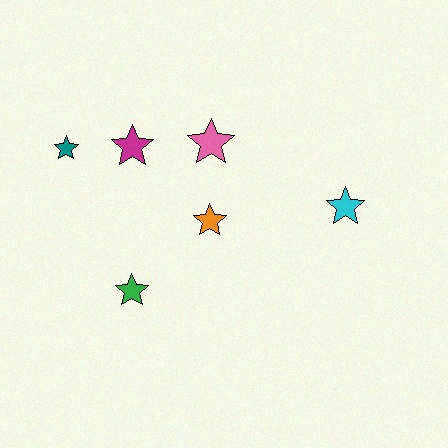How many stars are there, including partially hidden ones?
There are 6 stars.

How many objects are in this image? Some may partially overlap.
There are 6 objects.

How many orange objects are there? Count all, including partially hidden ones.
There is 1 orange object.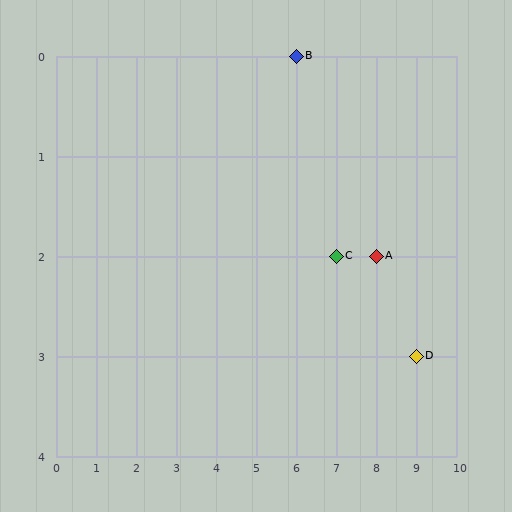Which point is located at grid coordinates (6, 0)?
Point B is at (6, 0).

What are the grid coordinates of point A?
Point A is at grid coordinates (8, 2).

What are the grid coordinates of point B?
Point B is at grid coordinates (6, 0).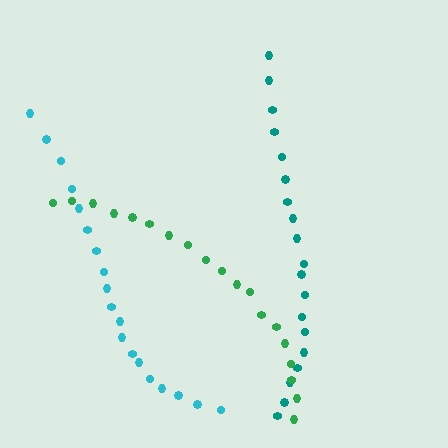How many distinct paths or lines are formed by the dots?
There are 3 distinct paths.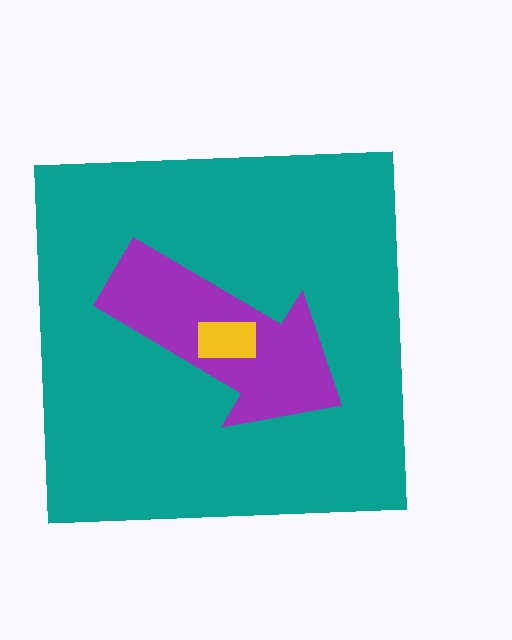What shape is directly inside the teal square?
The purple arrow.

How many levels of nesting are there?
3.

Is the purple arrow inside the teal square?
Yes.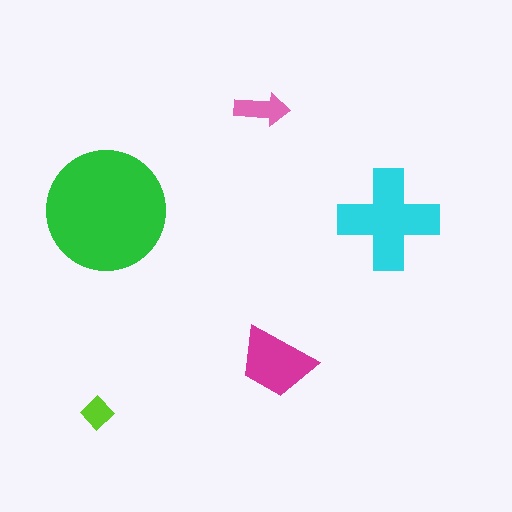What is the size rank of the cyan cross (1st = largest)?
2nd.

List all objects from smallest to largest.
The lime diamond, the pink arrow, the magenta trapezoid, the cyan cross, the green circle.